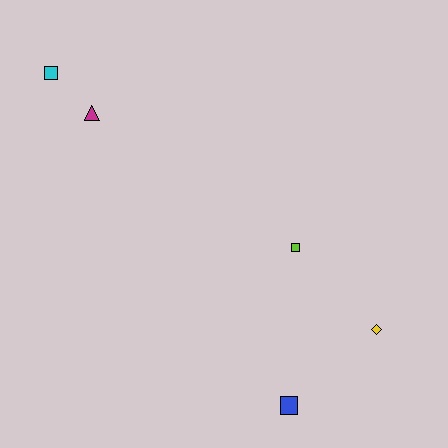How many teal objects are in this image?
There are no teal objects.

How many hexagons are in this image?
There are no hexagons.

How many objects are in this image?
There are 5 objects.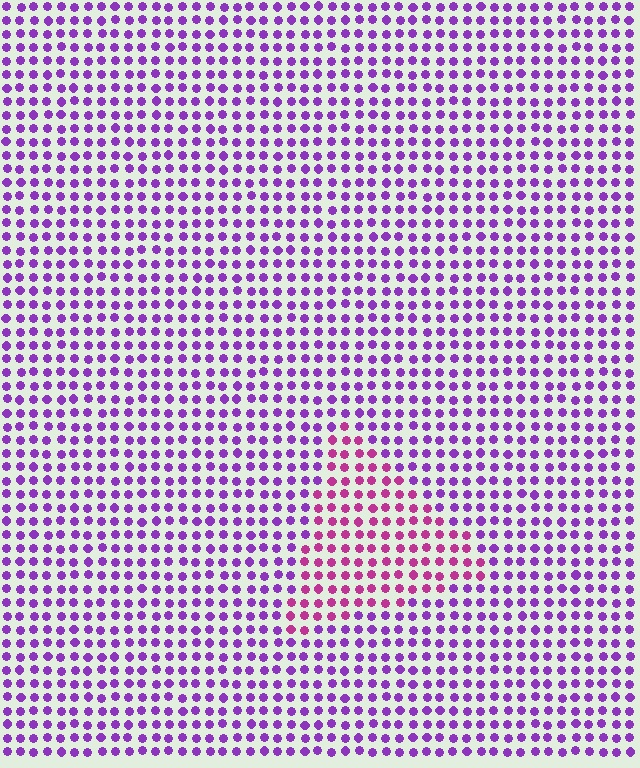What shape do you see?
I see a triangle.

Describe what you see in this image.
The image is filled with small purple elements in a uniform arrangement. A triangle-shaped region is visible where the elements are tinted to a slightly different hue, forming a subtle color boundary.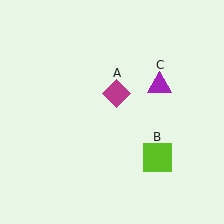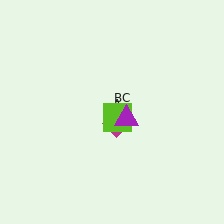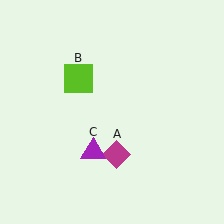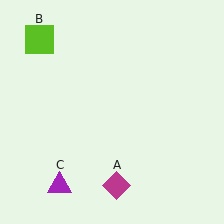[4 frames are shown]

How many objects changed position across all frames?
3 objects changed position: magenta diamond (object A), lime square (object B), purple triangle (object C).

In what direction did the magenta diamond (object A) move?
The magenta diamond (object A) moved down.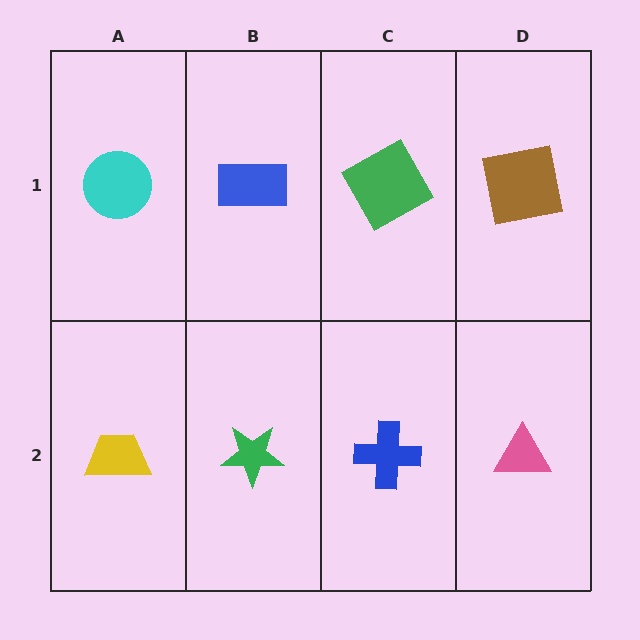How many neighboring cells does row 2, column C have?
3.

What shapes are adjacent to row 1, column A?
A yellow trapezoid (row 2, column A), a blue rectangle (row 1, column B).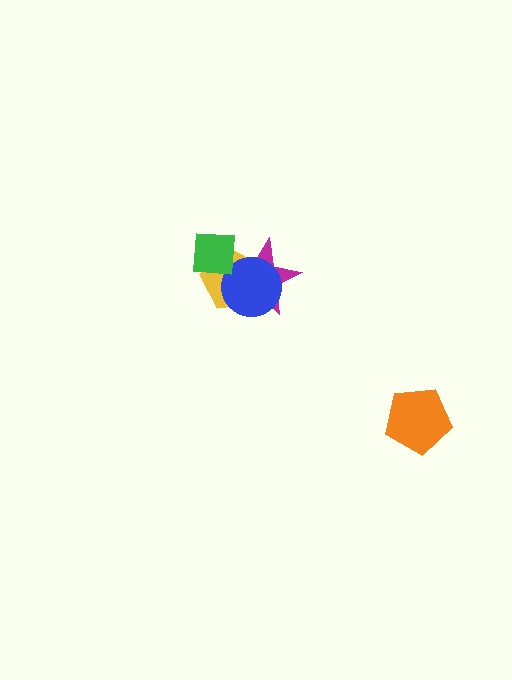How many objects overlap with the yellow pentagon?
3 objects overlap with the yellow pentagon.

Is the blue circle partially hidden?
Yes, it is partially covered by another shape.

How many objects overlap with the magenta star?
3 objects overlap with the magenta star.